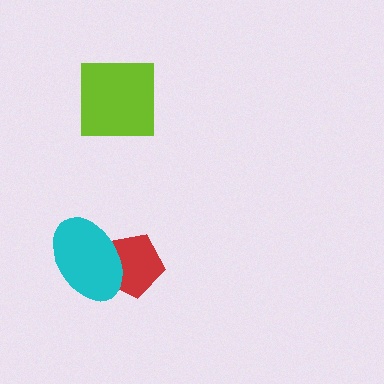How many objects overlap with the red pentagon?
1 object overlaps with the red pentagon.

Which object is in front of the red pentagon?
The cyan ellipse is in front of the red pentagon.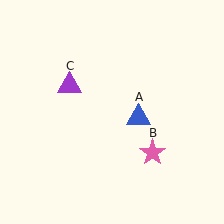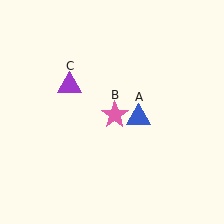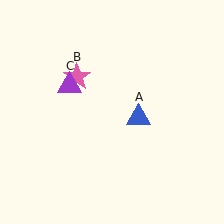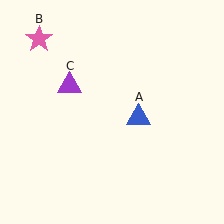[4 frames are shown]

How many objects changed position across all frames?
1 object changed position: pink star (object B).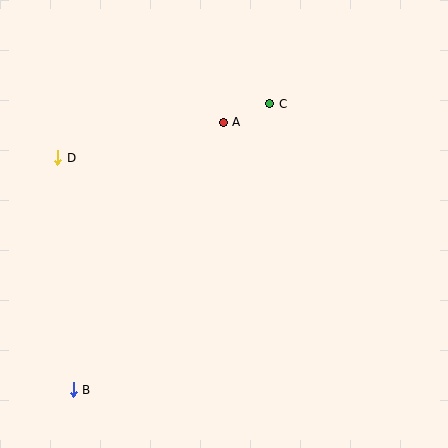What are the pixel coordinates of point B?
Point B is at (73, 390).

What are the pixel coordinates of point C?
Point C is at (270, 104).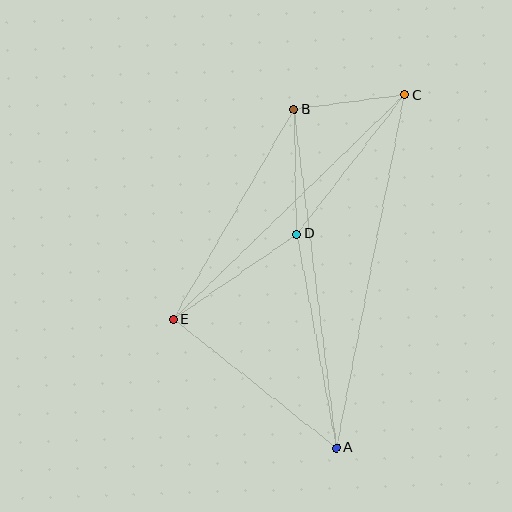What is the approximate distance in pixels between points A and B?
The distance between A and B is approximately 341 pixels.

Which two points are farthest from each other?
Points A and C are farthest from each other.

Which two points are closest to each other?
Points B and C are closest to each other.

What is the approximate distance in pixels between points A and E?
The distance between A and E is approximately 207 pixels.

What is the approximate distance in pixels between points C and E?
The distance between C and E is approximately 322 pixels.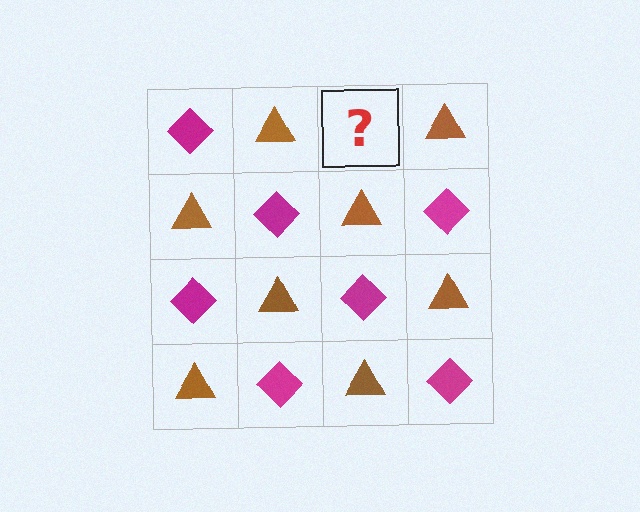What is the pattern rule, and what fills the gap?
The rule is that it alternates magenta diamond and brown triangle in a checkerboard pattern. The gap should be filled with a magenta diamond.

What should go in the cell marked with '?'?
The missing cell should contain a magenta diamond.